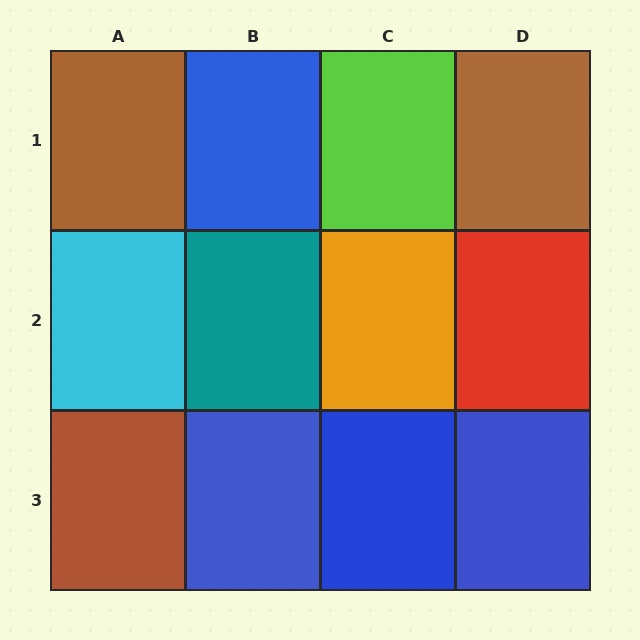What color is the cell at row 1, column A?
Brown.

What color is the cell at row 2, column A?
Cyan.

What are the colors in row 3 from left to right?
Brown, blue, blue, blue.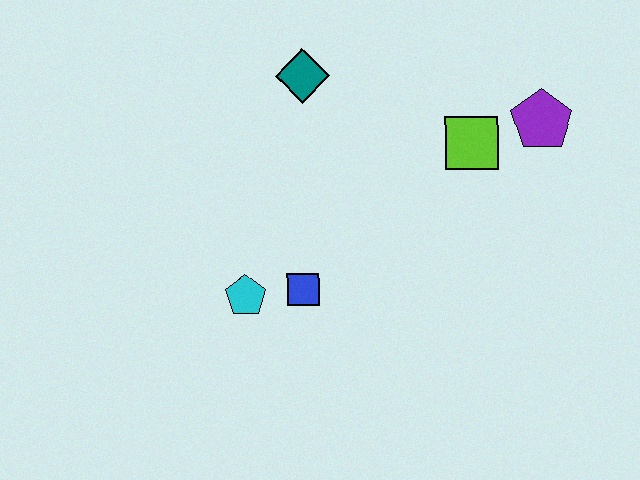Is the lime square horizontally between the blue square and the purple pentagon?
Yes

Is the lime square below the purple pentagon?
Yes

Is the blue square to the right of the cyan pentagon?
Yes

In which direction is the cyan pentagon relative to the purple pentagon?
The cyan pentagon is to the left of the purple pentagon.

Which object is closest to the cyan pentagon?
The blue square is closest to the cyan pentagon.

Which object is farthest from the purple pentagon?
The cyan pentagon is farthest from the purple pentagon.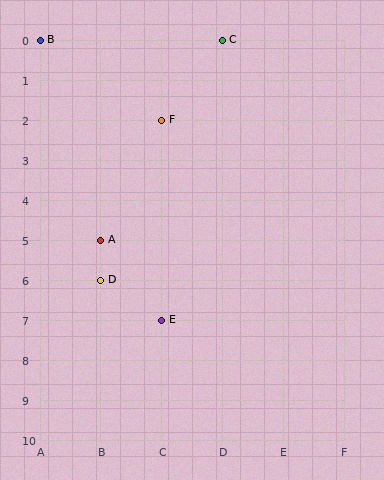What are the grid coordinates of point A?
Point A is at grid coordinates (B, 5).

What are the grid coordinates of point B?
Point B is at grid coordinates (A, 0).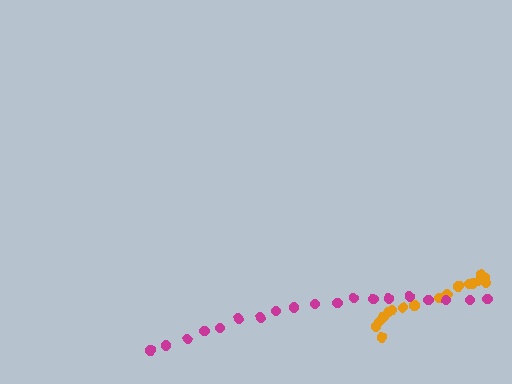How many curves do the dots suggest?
There are 2 distinct paths.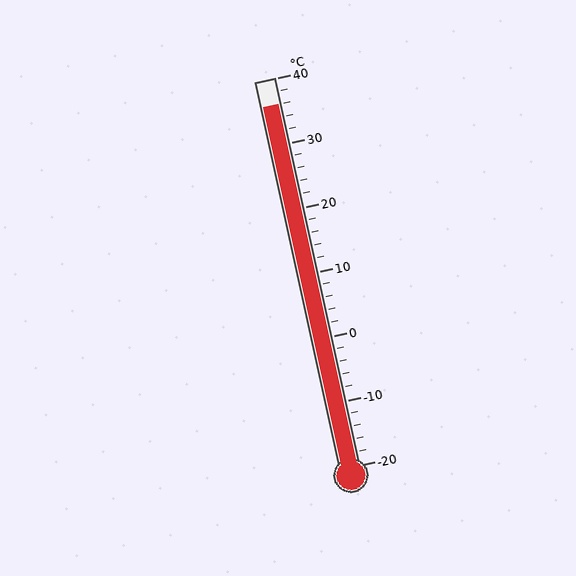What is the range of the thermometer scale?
The thermometer scale ranges from -20°C to 40°C.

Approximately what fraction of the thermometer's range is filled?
The thermometer is filled to approximately 95% of its range.